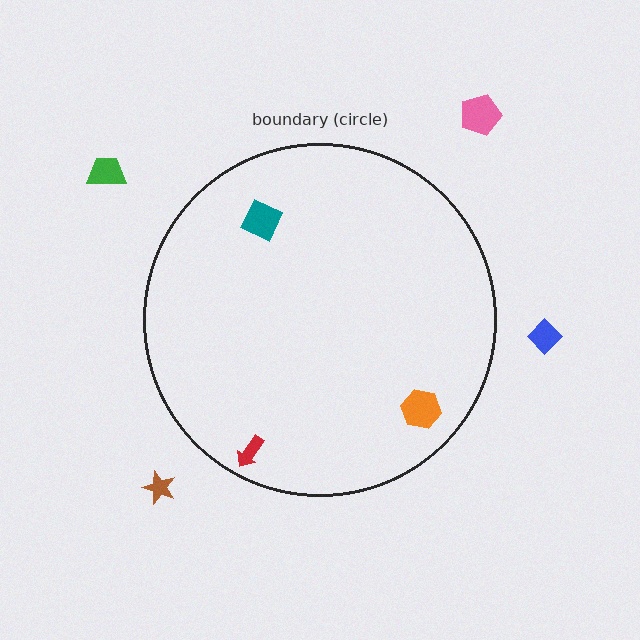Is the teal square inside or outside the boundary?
Inside.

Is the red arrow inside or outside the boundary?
Inside.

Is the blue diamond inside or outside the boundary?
Outside.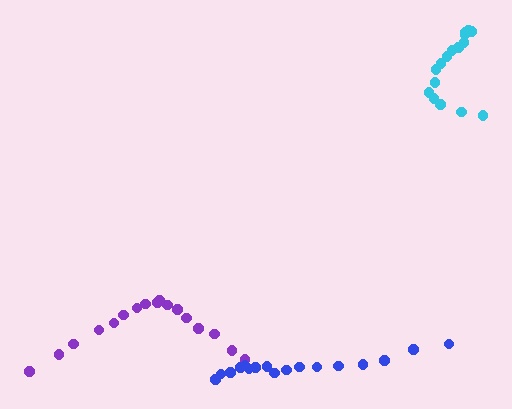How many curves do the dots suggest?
There are 3 distinct paths.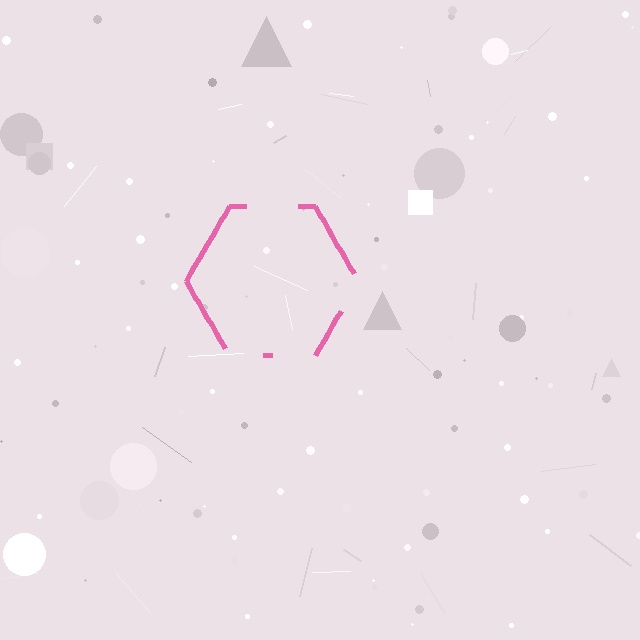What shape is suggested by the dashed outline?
The dashed outline suggests a hexagon.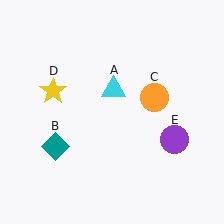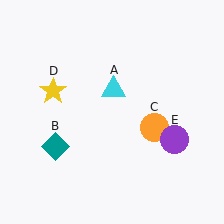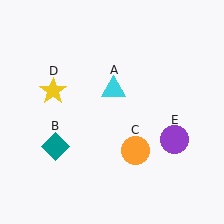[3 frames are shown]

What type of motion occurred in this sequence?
The orange circle (object C) rotated clockwise around the center of the scene.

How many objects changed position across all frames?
1 object changed position: orange circle (object C).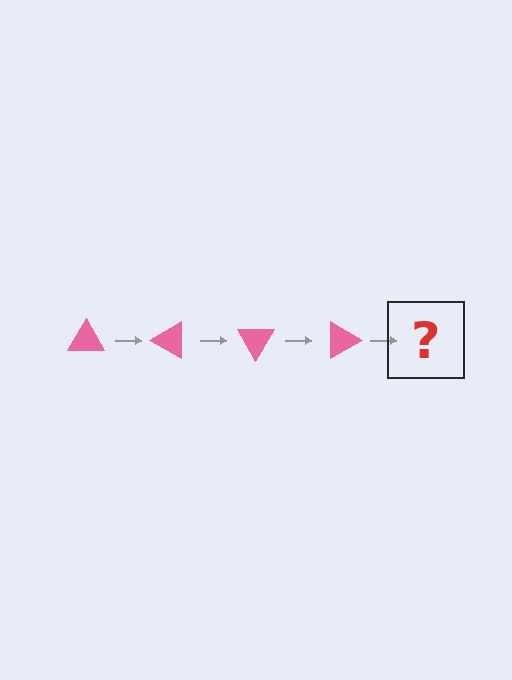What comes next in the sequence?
The next element should be a pink triangle rotated 120 degrees.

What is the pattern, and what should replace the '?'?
The pattern is that the triangle rotates 30 degrees each step. The '?' should be a pink triangle rotated 120 degrees.